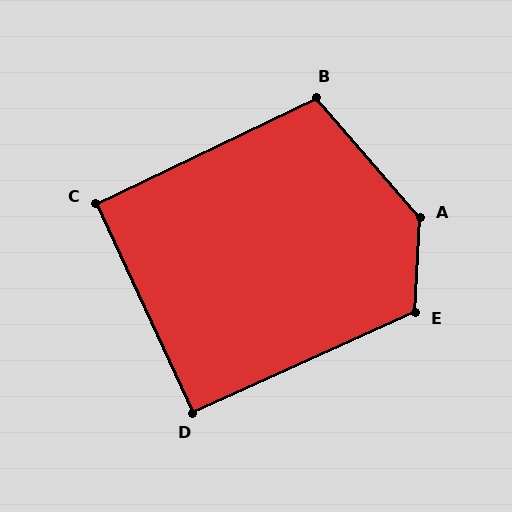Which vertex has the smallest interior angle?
C, at approximately 91 degrees.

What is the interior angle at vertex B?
Approximately 106 degrees (obtuse).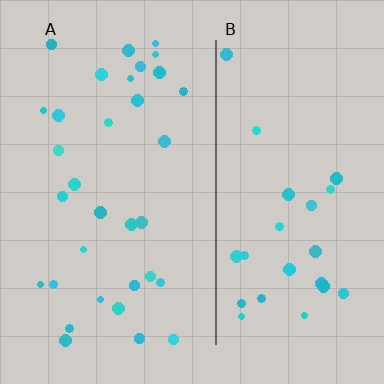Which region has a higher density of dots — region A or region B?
A (the left).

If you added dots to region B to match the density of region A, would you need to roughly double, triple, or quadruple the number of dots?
Approximately double.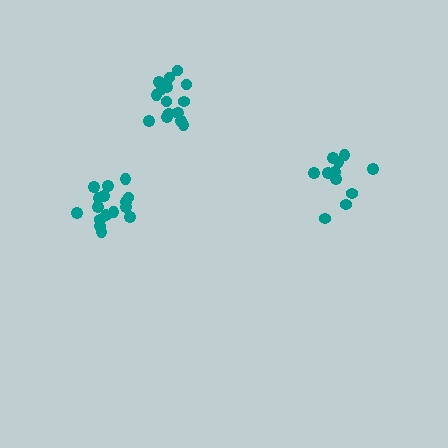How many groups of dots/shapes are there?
There are 3 groups.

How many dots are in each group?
Group 1: 11 dots, Group 2: 16 dots, Group 3: 15 dots (42 total).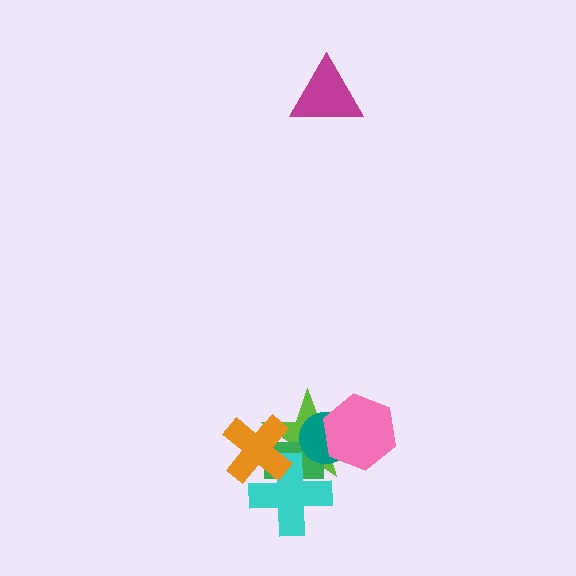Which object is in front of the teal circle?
The pink hexagon is in front of the teal circle.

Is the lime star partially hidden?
Yes, it is partially covered by another shape.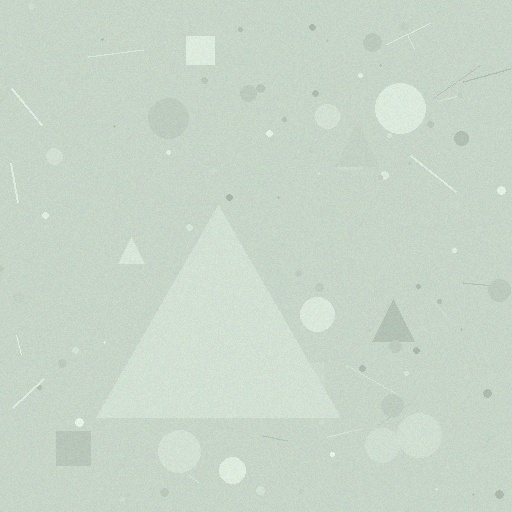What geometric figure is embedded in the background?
A triangle is embedded in the background.